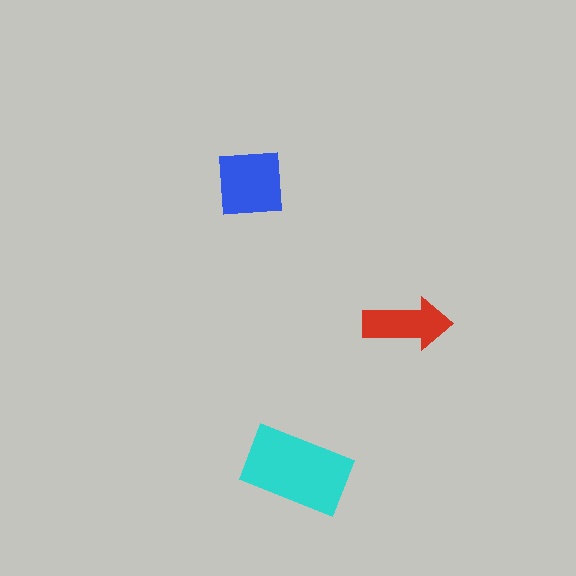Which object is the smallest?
The red arrow.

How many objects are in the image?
There are 3 objects in the image.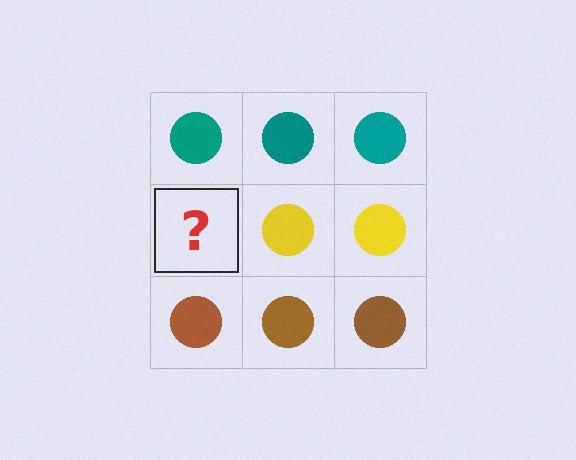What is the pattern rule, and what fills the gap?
The rule is that each row has a consistent color. The gap should be filled with a yellow circle.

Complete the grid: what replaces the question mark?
The question mark should be replaced with a yellow circle.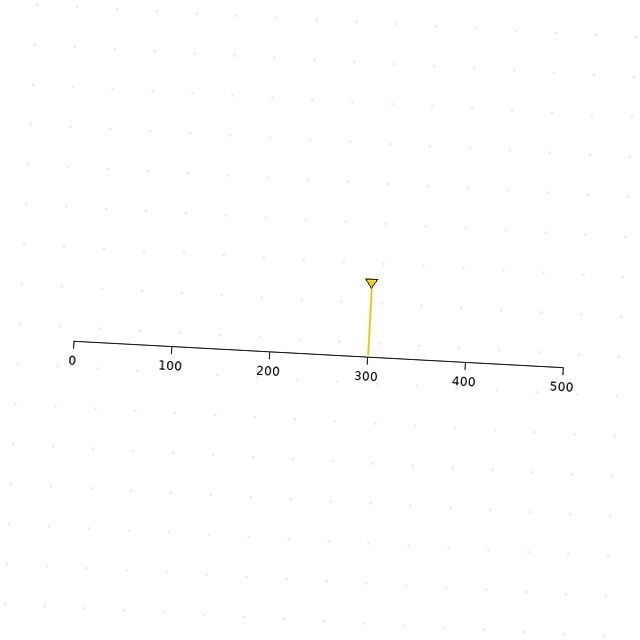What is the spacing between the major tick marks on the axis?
The major ticks are spaced 100 apart.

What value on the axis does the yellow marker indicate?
The marker indicates approximately 300.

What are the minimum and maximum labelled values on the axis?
The axis runs from 0 to 500.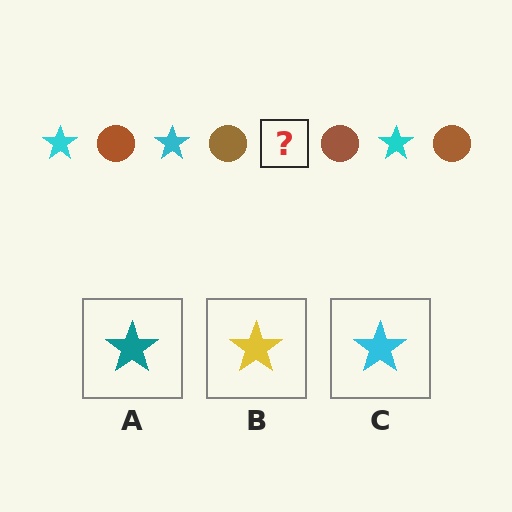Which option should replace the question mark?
Option C.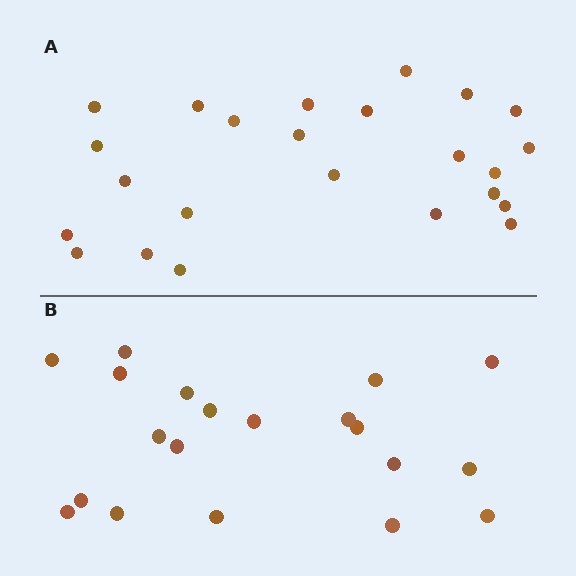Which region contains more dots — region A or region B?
Region A (the top region) has more dots.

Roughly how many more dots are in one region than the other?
Region A has about 4 more dots than region B.